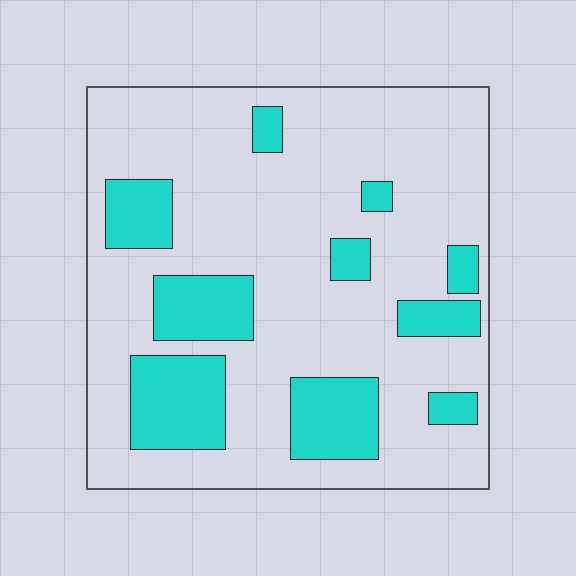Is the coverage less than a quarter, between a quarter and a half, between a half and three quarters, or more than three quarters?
Less than a quarter.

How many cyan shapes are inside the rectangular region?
10.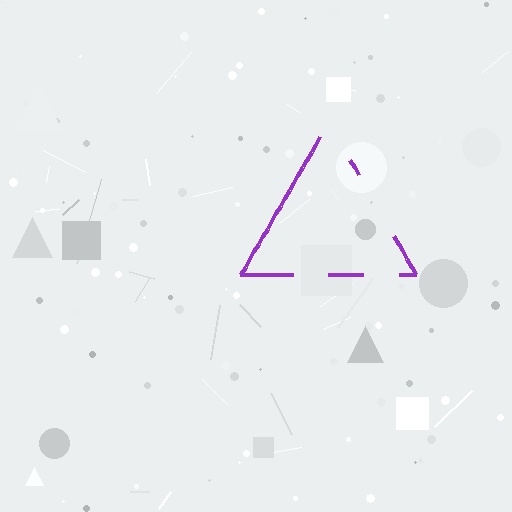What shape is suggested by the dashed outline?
The dashed outline suggests a triangle.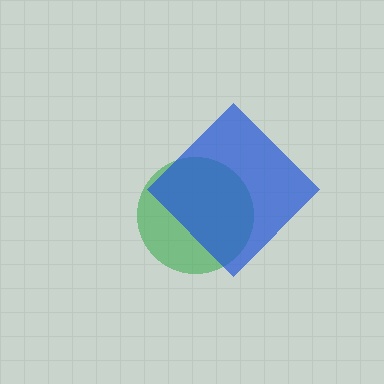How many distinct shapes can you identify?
There are 2 distinct shapes: a green circle, a blue diamond.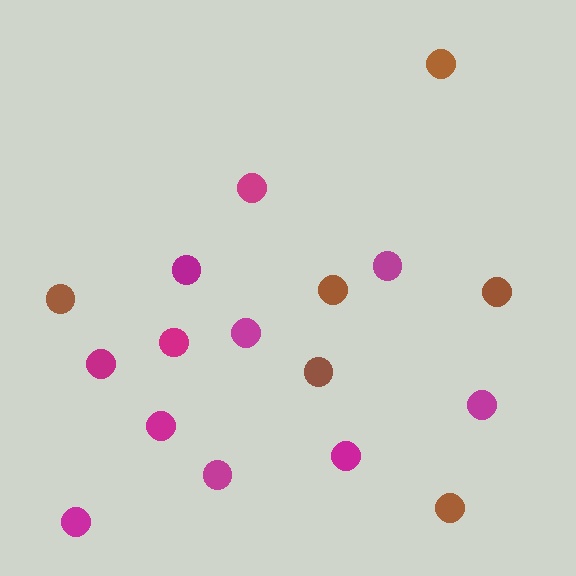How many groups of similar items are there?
There are 2 groups: one group of magenta circles (11) and one group of brown circles (6).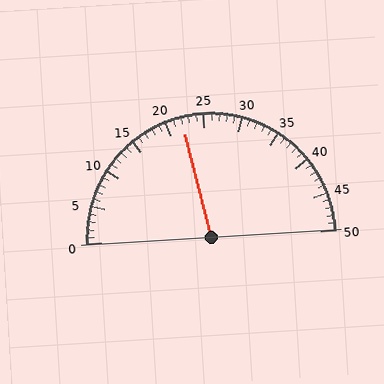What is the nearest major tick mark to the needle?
The nearest major tick mark is 20.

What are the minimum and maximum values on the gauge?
The gauge ranges from 0 to 50.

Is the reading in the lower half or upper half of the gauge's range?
The reading is in the lower half of the range (0 to 50).